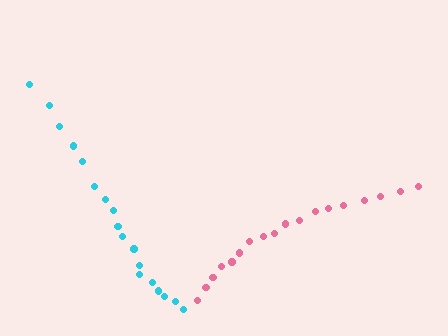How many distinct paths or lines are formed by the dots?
There are 2 distinct paths.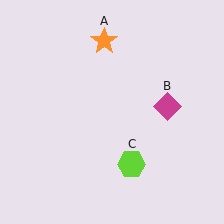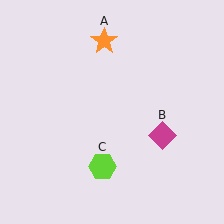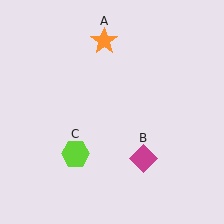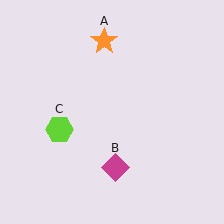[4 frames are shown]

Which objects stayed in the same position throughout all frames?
Orange star (object A) remained stationary.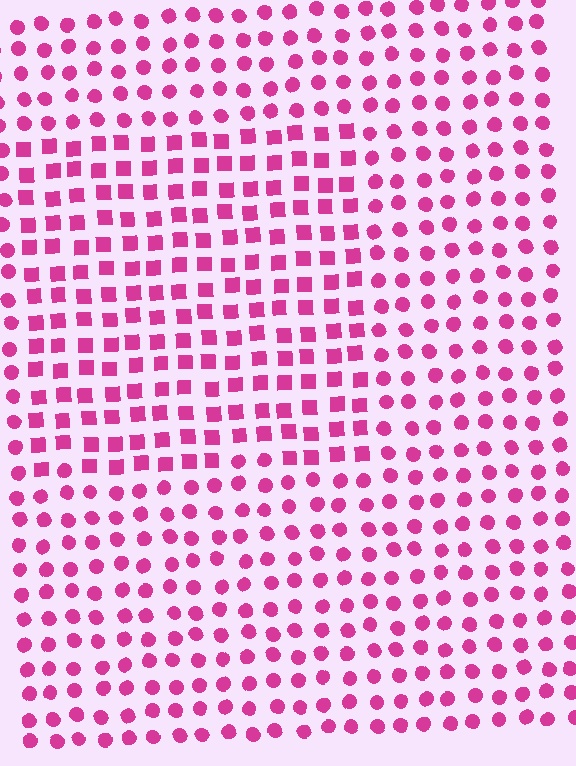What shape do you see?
I see a rectangle.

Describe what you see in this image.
The image is filled with small magenta elements arranged in a uniform grid. A rectangle-shaped region contains squares, while the surrounding area contains circles. The boundary is defined purely by the change in element shape.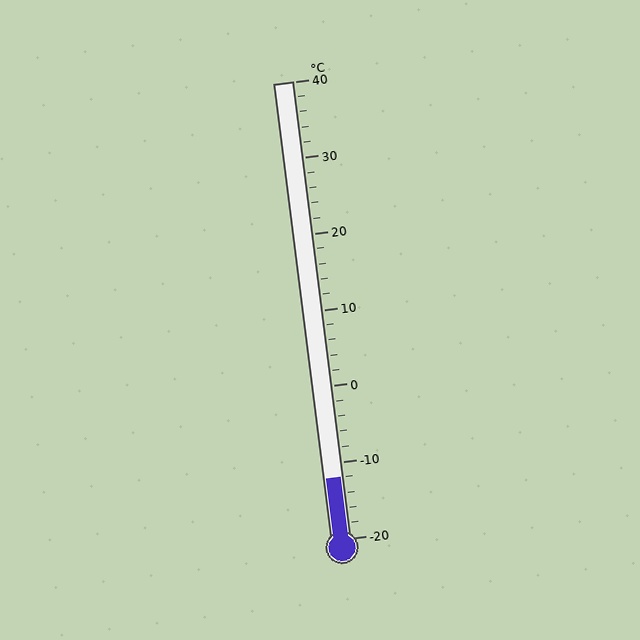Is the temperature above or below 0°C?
The temperature is below 0°C.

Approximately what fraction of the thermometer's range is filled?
The thermometer is filled to approximately 15% of its range.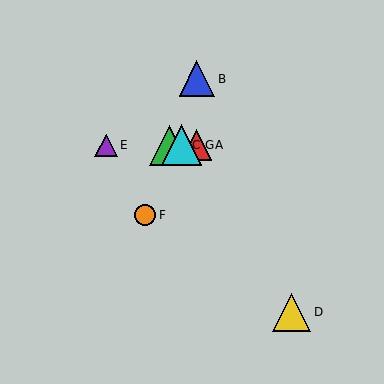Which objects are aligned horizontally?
Objects A, C, E, G are aligned horizontally.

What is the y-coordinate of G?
Object G is at y≈145.